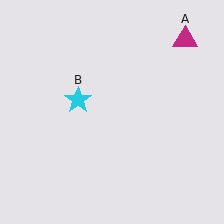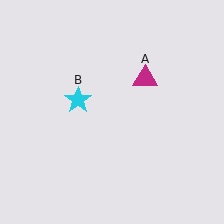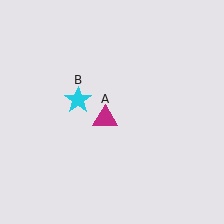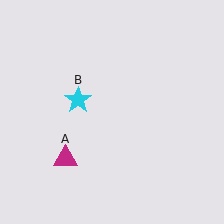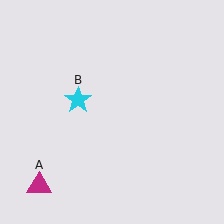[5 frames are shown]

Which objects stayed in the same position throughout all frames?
Cyan star (object B) remained stationary.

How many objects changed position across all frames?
1 object changed position: magenta triangle (object A).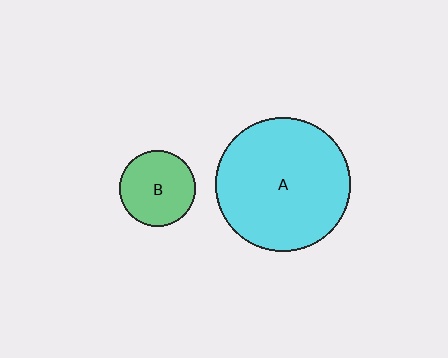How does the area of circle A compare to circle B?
Approximately 3.2 times.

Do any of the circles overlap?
No, none of the circles overlap.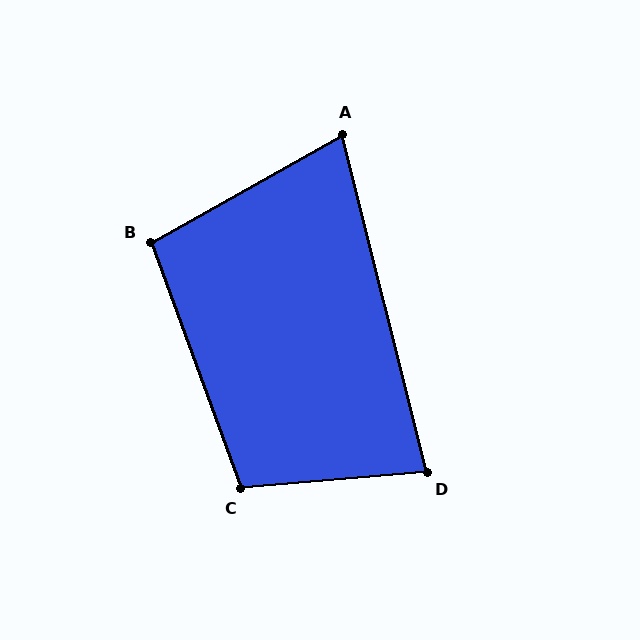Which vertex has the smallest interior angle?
A, at approximately 75 degrees.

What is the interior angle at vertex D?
Approximately 81 degrees (acute).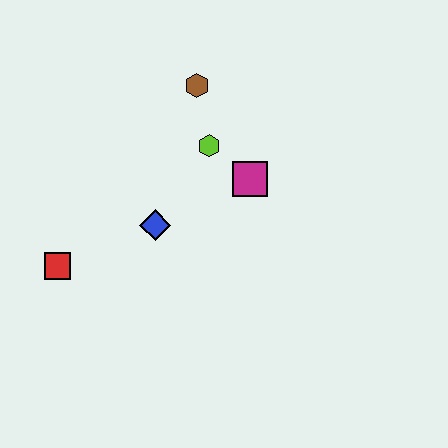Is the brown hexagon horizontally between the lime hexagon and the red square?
Yes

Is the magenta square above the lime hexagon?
No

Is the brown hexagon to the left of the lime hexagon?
Yes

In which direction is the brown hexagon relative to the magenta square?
The brown hexagon is above the magenta square.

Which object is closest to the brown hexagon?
The lime hexagon is closest to the brown hexagon.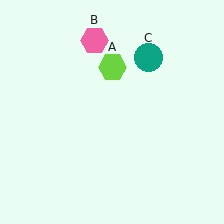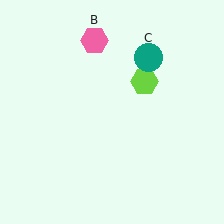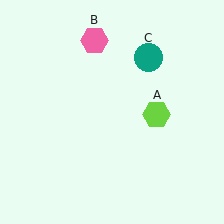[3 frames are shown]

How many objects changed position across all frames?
1 object changed position: lime hexagon (object A).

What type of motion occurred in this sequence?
The lime hexagon (object A) rotated clockwise around the center of the scene.